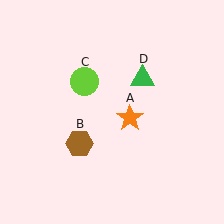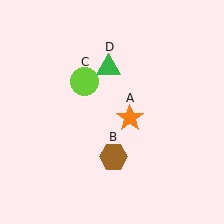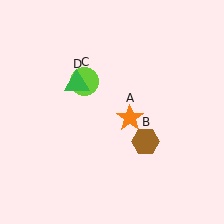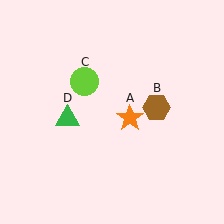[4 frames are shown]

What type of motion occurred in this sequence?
The brown hexagon (object B), green triangle (object D) rotated counterclockwise around the center of the scene.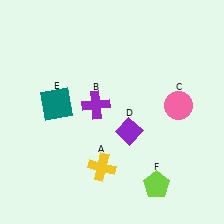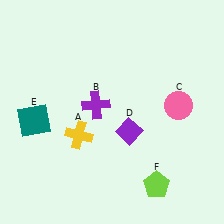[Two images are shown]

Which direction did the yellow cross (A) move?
The yellow cross (A) moved up.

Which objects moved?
The objects that moved are: the yellow cross (A), the teal square (E).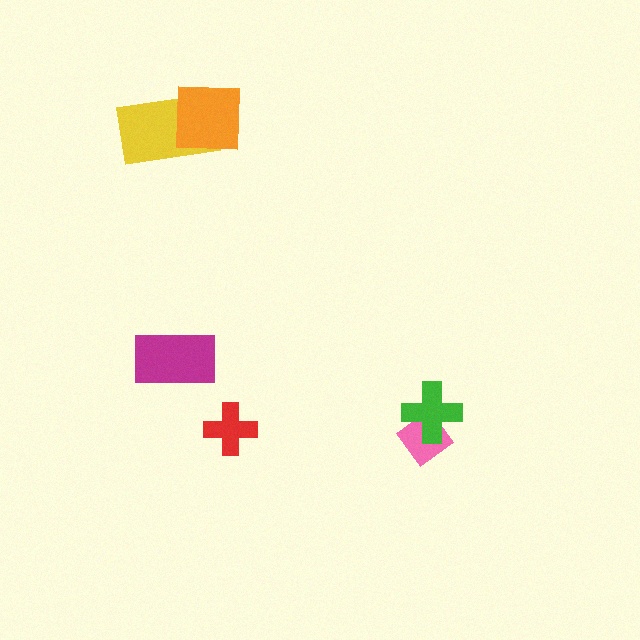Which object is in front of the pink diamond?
The green cross is in front of the pink diamond.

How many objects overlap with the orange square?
1 object overlaps with the orange square.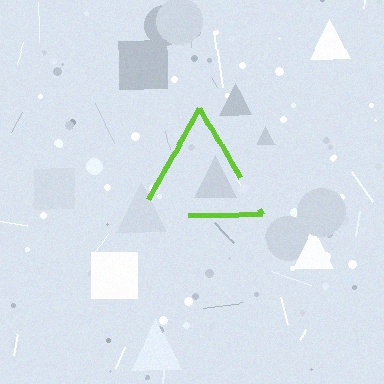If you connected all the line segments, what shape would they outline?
They would outline a triangle.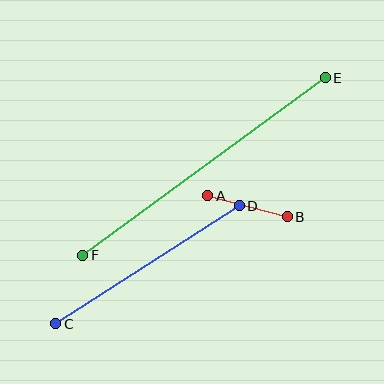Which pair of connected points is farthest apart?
Points E and F are farthest apart.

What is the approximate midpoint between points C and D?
The midpoint is at approximately (147, 265) pixels.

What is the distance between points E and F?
The distance is approximately 300 pixels.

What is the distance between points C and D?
The distance is approximately 218 pixels.